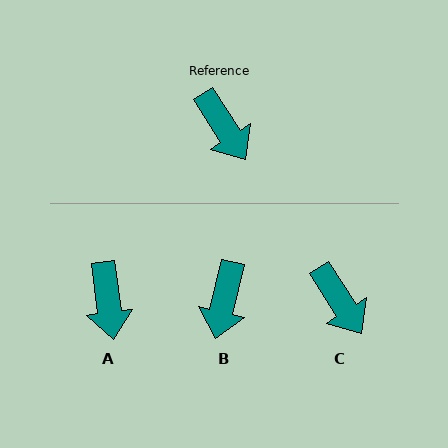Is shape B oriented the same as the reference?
No, it is off by about 45 degrees.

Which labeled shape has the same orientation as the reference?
C.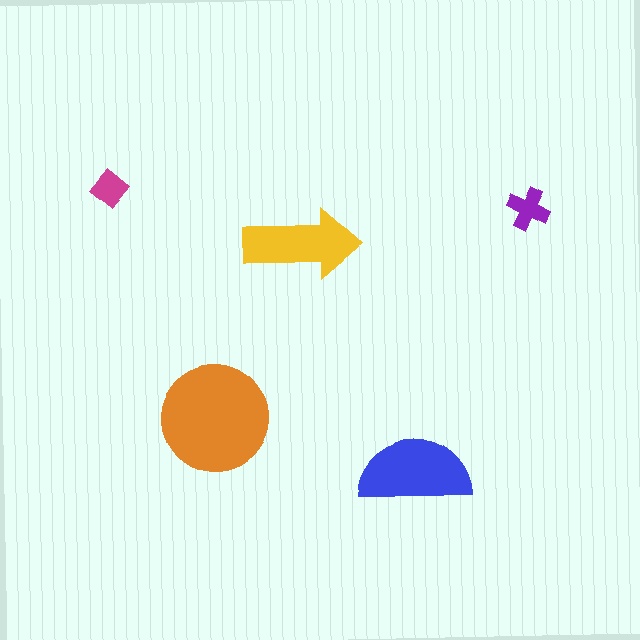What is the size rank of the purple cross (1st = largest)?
4th.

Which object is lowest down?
The blue semicircle is bottommost.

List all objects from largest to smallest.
The orange circle, the blue semicircle, the yellow arrow, the purple cross, the magenta diamond.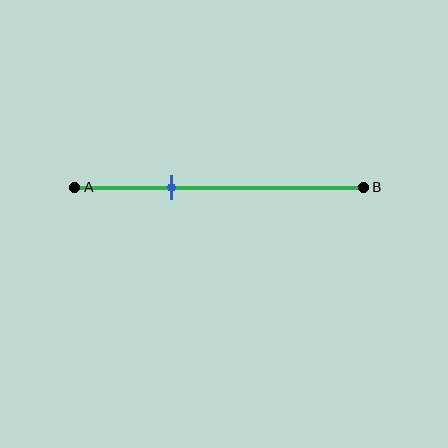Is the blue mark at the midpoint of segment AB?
No, the mark is at about 35% from A, not at the 50% midpoint.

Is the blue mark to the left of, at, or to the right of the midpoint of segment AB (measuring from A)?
The blue mark is to the left of the midpoint of segment AB.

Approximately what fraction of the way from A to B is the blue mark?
The blue mark is approximately 35% of the way from A to B.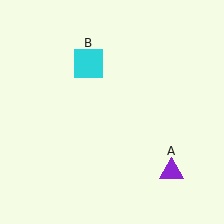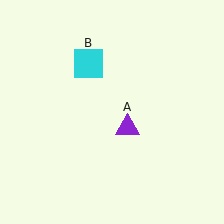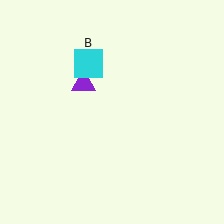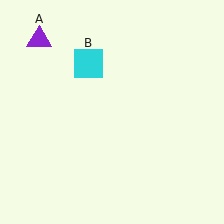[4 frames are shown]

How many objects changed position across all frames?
1 object changed position: purple triangle (object A).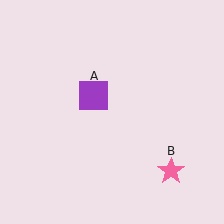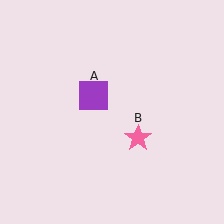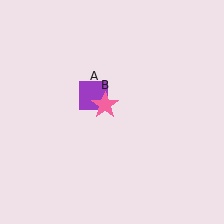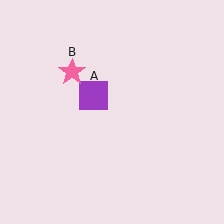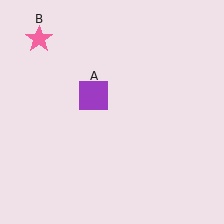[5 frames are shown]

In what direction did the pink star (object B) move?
The pink star (object B) moved up and to the left.